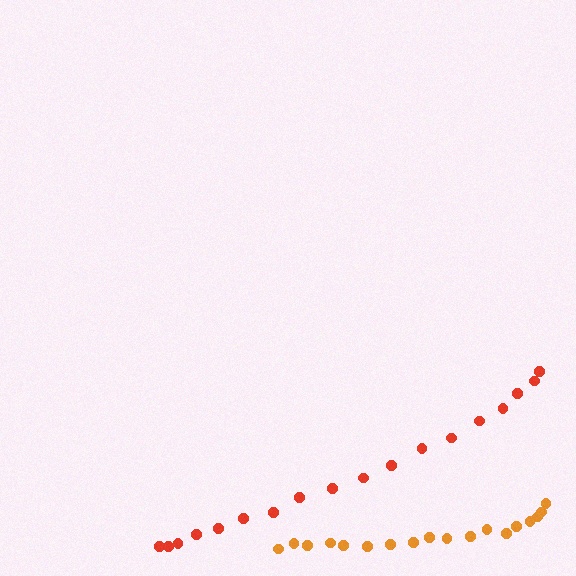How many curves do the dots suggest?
There are 2 distinct paths.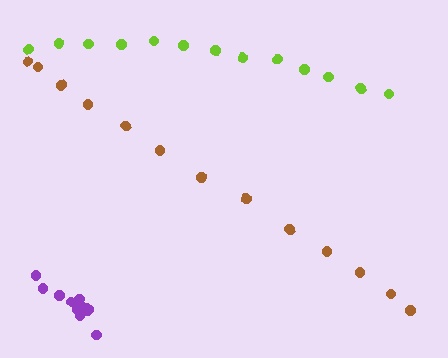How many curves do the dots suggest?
There are 3 distinct paths.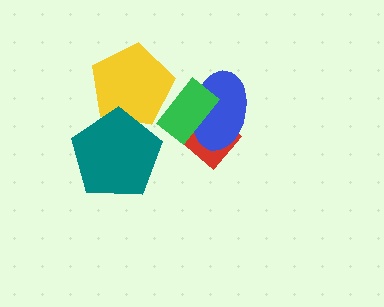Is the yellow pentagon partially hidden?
Yes, it is partially covered by another shape.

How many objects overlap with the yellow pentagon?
2 objects overlap with the yellow pentagon.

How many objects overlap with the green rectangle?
3 objects overlap with the green rectangle.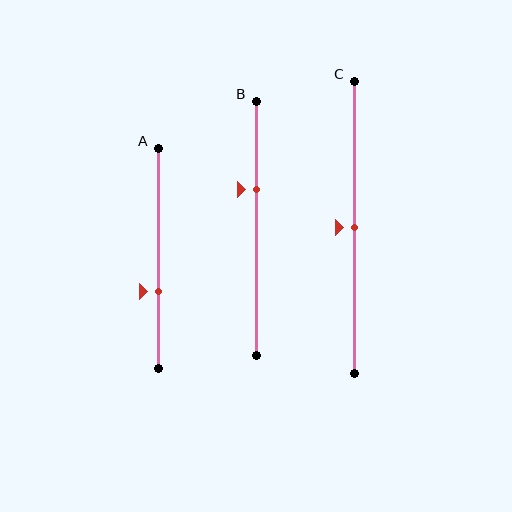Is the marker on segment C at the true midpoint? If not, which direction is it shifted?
Yes, the marker on segment C is at the true midpoint.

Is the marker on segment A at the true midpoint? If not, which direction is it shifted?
No, the marker on segment A is shifted downward by about 15% of the segment length.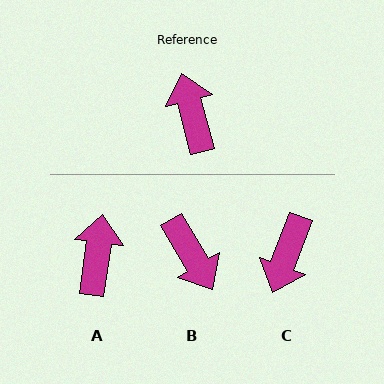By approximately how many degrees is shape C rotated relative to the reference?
Approximately 144 degrees counter-clockwise.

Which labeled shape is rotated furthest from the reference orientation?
B, about 164 degrees away.